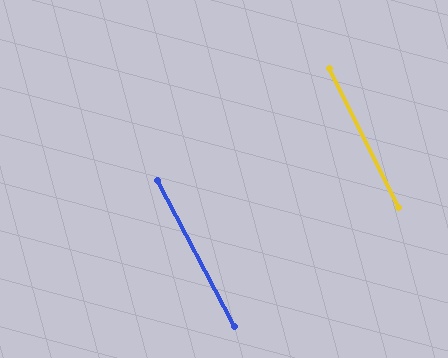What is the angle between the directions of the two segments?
Approximately 1 degree.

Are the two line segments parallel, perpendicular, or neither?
Parallel — their directions differ by only 1.3°.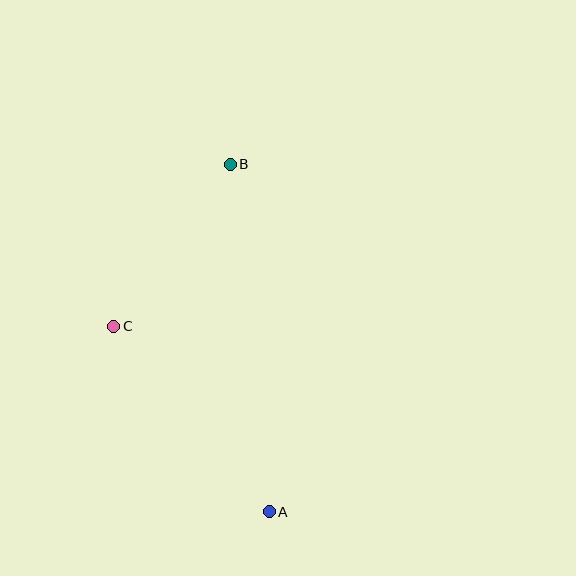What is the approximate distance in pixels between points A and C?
The distance between A and C is approximately 242 pixels.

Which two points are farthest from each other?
Points A and B are farthest from each other.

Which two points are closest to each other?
Points B and C are closest to each other.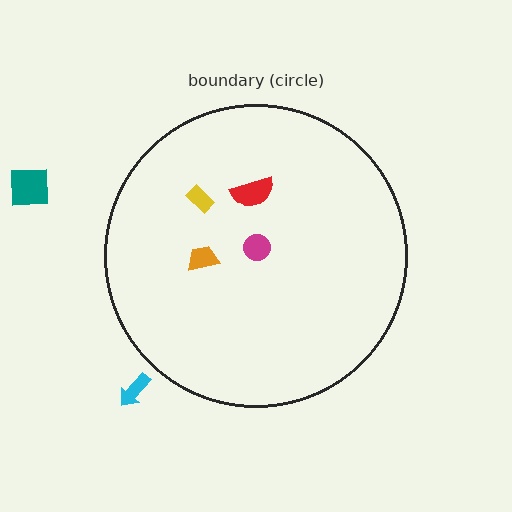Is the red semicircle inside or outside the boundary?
Inside.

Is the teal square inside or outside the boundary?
Outside.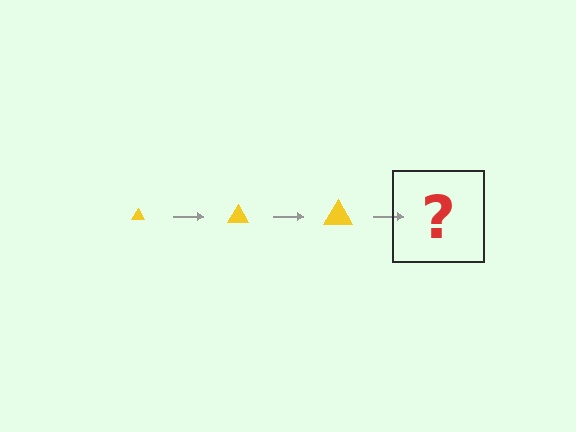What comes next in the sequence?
The next element should be a yellow triangle, larger than the previous one.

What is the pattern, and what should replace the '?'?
The pattern is that the triangle gets progressively larger each step. The '?' should be a yellow triangle, larger than the previous one.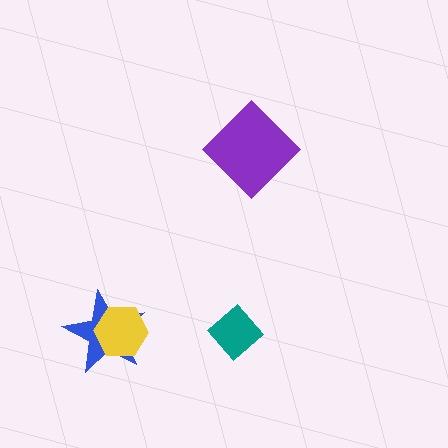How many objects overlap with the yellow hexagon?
1 object overlaps with the yellow hexagon.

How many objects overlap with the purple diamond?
0 objects overlap with the purple diamond.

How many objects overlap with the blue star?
1 object overlaps with the blue star.